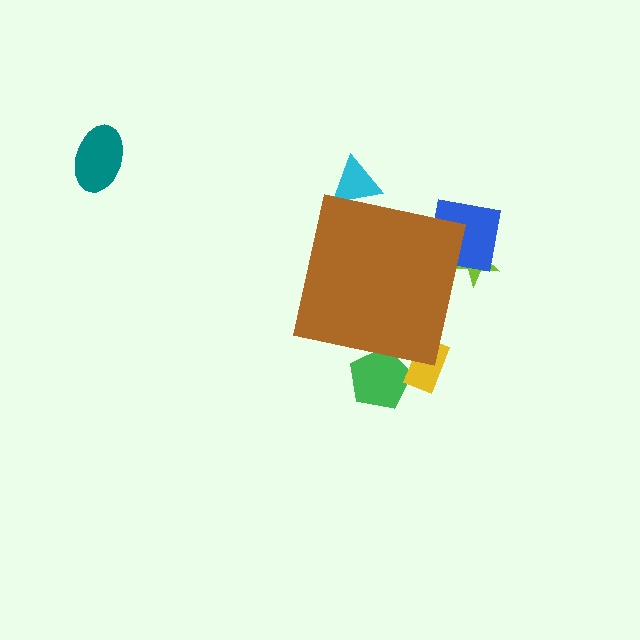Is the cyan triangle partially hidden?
Yes, the cyan triangle is partially hidden behind the brown square.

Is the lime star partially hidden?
Yes, the lime star is partially hidden behind the brown square.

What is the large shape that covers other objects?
A brown square.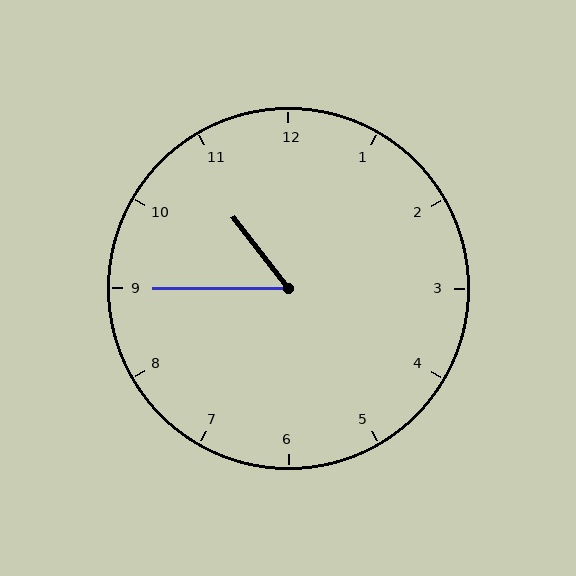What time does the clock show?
10:45.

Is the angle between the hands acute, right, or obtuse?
It is acute.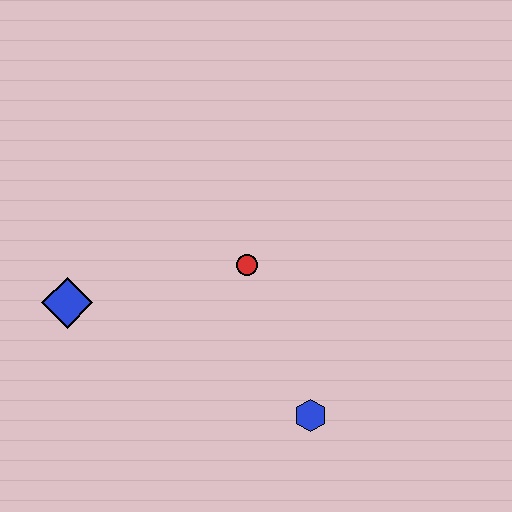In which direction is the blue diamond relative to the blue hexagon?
The blue diamond is to the left of the blue hexagon.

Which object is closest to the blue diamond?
The red circle is closest to the blue diamond.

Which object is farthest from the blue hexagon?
The blue diamond is farthest from the blue hexagon.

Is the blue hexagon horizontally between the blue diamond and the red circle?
No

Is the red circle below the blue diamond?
No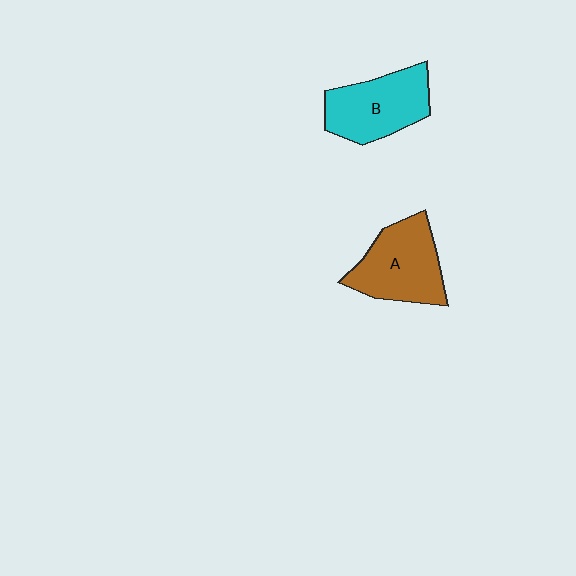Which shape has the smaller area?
Shape B (cyan).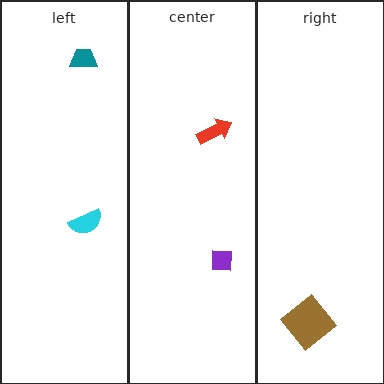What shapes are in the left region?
The teal trapezoid, the cyan semicircle.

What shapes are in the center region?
The purple square, the red arrow.